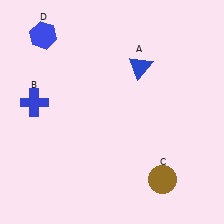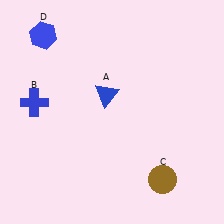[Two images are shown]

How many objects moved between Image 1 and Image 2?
1 object moved between the two images.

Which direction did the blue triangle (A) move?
The blue triangle (A) moved left.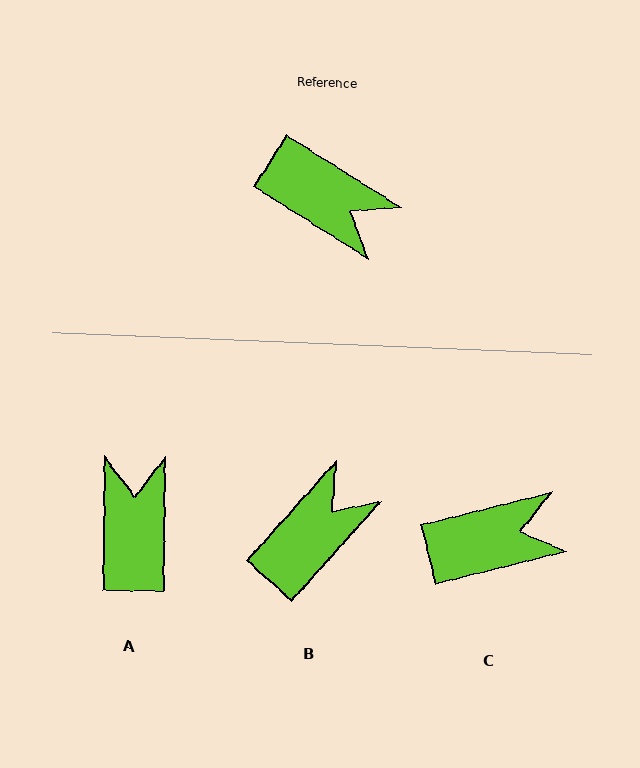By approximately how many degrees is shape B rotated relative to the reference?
Approximately 81 degrees counter-clockwise.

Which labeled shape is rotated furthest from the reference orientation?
A, about 122 degrees away.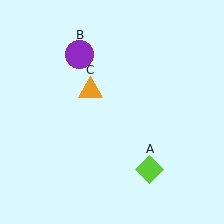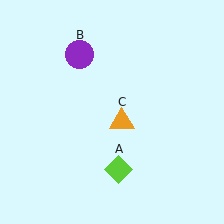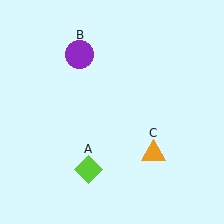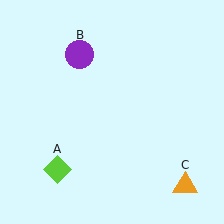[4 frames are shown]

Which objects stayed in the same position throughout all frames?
Purple circle (object B) remained stationary.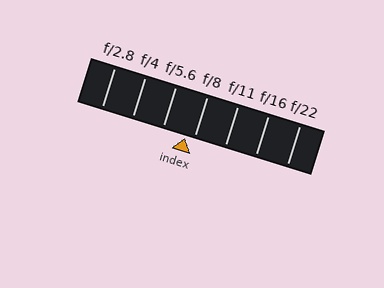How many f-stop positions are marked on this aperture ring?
There are 7 f-stop positions marked.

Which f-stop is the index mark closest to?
The index mark is closest to f/8.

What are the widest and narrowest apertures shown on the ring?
The widest aperture shown is f/2.8 and the narrowest is f/22.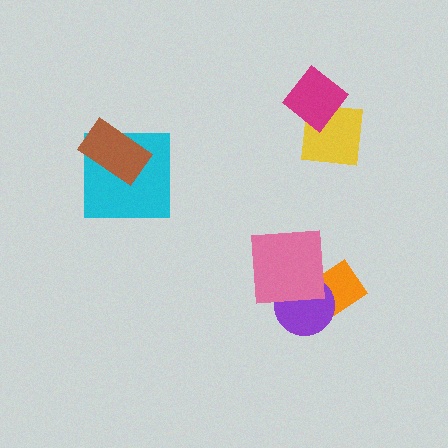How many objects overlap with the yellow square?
1 object overlaps with the yellow square.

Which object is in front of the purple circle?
The pink square is in front of the purple circle.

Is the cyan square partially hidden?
Yes, it is partially covered by another shape.